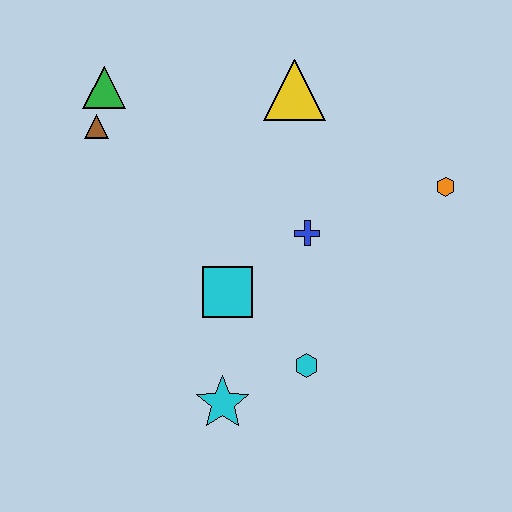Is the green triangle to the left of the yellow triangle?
Yes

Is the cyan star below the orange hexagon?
Yes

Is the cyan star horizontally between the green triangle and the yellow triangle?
Yes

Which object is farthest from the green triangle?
The orange hexagon is farthest from the green triangle.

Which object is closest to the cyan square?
The blue cross is closest to the cyan square.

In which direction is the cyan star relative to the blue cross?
The cyan star is below the blue cross.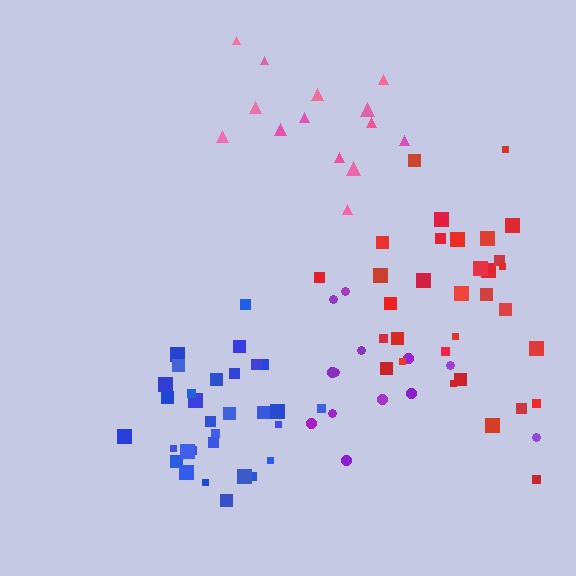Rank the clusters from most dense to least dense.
blue, red, purple, pink.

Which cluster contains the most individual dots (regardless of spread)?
Red (32).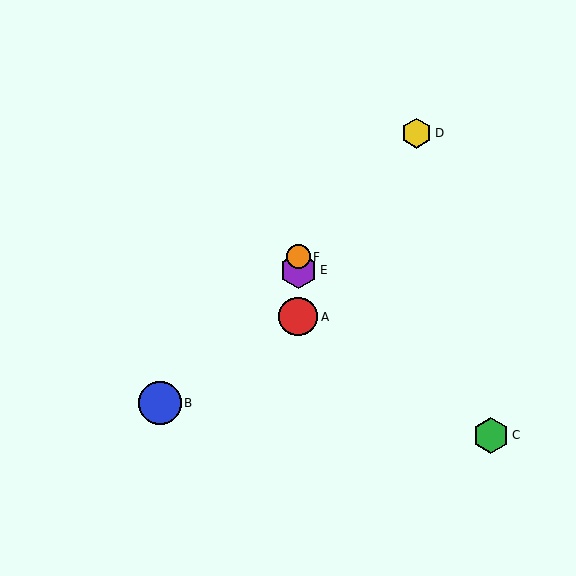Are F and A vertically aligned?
Yes, both are at x≈298.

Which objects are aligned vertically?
Objects A, E, F are aligned vertically.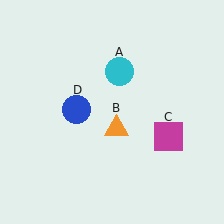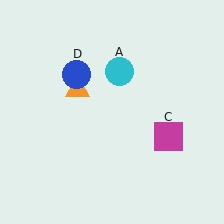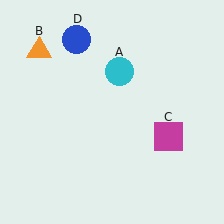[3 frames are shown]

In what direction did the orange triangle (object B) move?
The orange triangle (object B) moved up and to the left.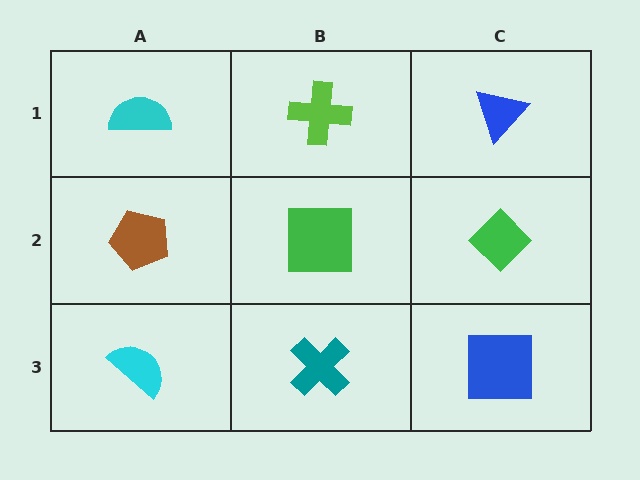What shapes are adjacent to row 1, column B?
A green square (row 2, column B), a cyan semicircle (row 1, column A), a blue triangle (row 1, column C).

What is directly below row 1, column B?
A green square.